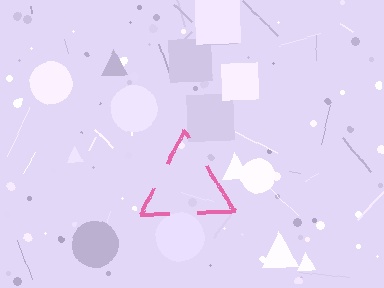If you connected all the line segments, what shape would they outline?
They would outline a triangle.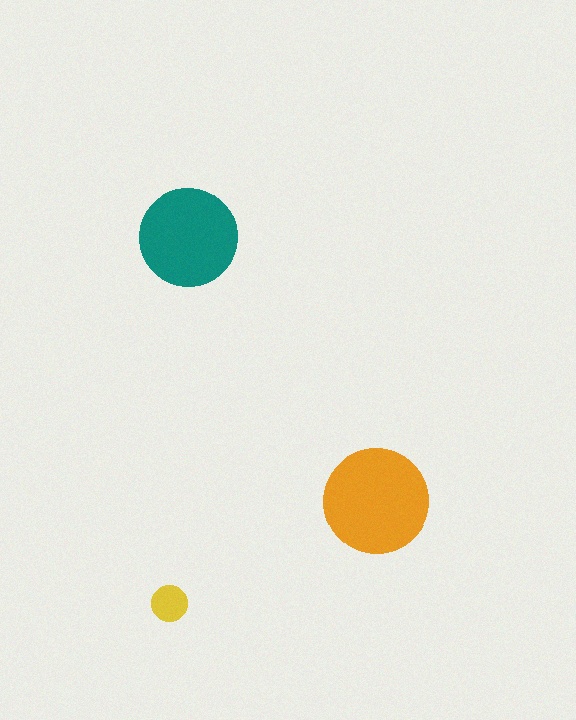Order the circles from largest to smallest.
the orange one, the teal one, the yellow one.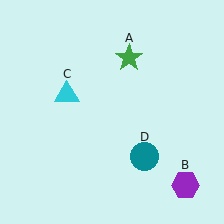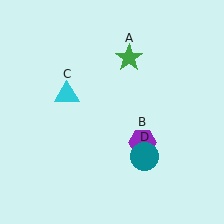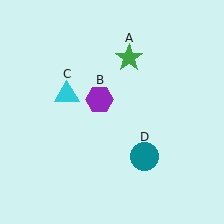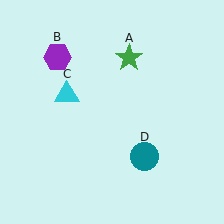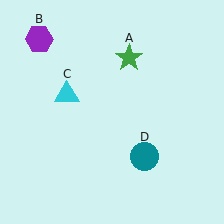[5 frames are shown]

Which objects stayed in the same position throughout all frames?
Green star (object A) and cyan triangle (object C) and teal circle (object D) remained stationary.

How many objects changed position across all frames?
1 object changed position: purple hexagon (object B).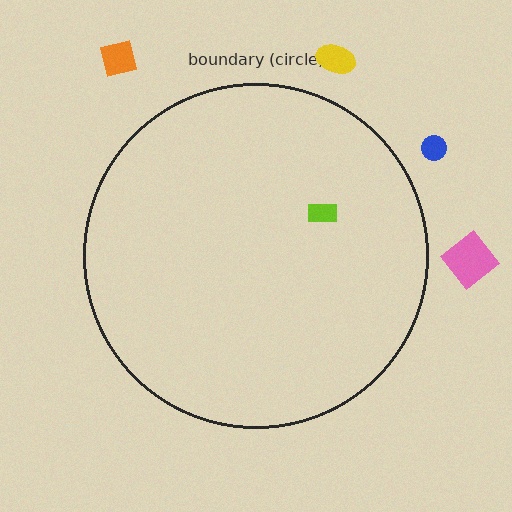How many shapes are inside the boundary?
1 inside, 4 outside.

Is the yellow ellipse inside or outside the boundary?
Outside.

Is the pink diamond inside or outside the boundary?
Outside.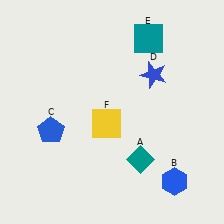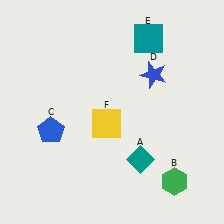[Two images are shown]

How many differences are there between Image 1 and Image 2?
There is 1 difference between the two images.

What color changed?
The hexagon (B) changed from blue in Image 1 to green in Image 2.